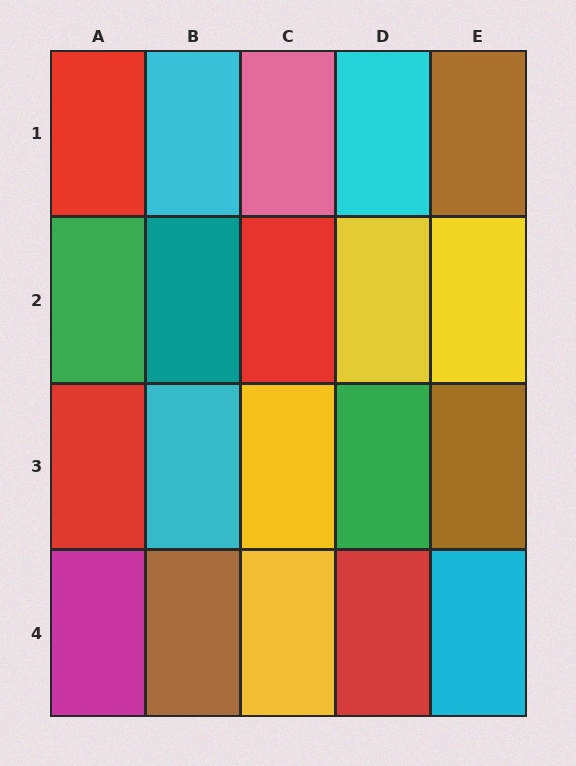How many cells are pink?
1 cell is pink.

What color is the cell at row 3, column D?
Green.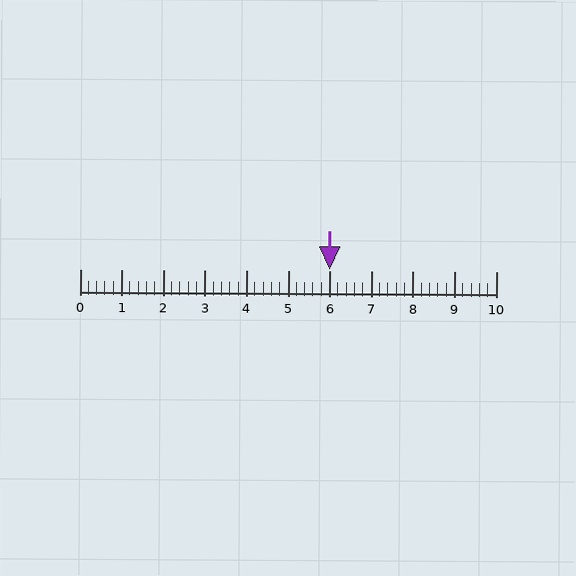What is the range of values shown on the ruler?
The ruler shows values from 0 to 10.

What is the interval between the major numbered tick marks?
The major tick marks are spaced 1 units apart.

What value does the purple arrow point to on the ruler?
The purple arrow points to approximately 6.0.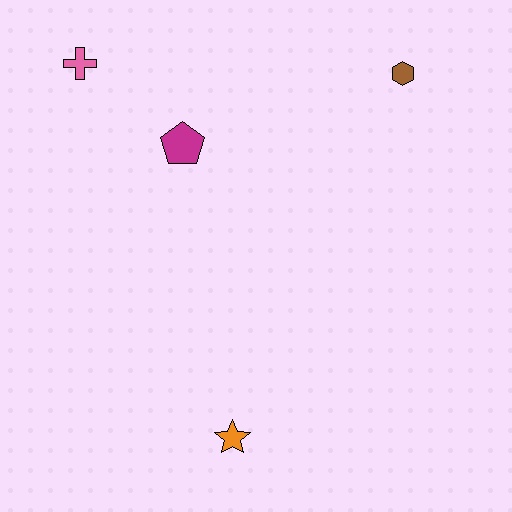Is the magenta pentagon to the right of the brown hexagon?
No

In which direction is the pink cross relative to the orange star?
The pink cross is above the orange star.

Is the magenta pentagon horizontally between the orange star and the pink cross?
Yes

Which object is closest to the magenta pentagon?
The pink cross is closest to the magenta pentagon.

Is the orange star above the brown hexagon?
No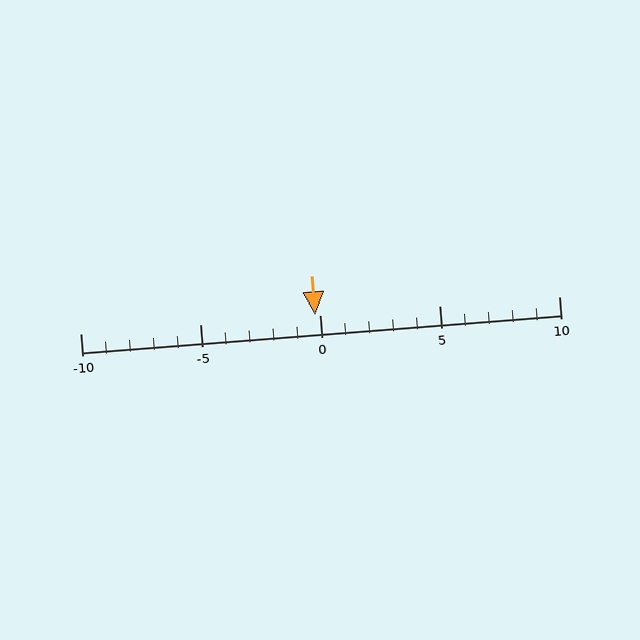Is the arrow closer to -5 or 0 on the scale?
The arrow is closer to 0.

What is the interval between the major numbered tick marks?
The major tick marks are spaced 5 units apart.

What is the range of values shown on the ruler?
The ruler shows values from -10 to 10.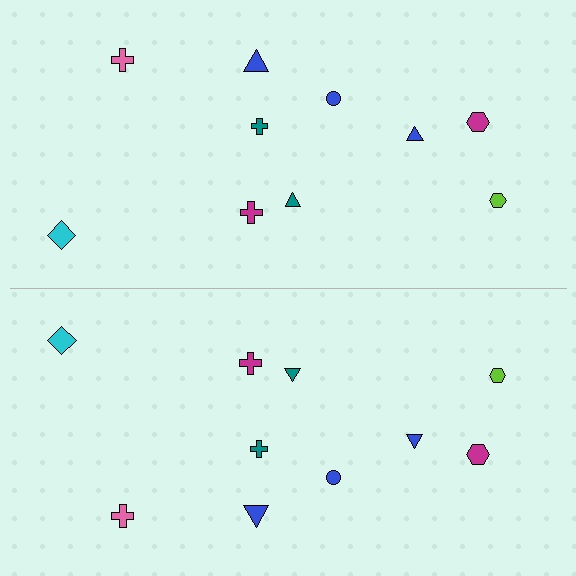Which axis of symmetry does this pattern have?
The pattern has a horizontal axis of symmetry running through the center of the image.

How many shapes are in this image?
There are 20 shapes in this image.